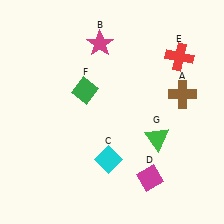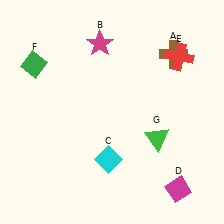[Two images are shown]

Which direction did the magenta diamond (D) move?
The magenta diamond (D) moved right.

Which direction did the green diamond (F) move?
The green diamond (F) moved left.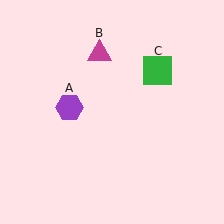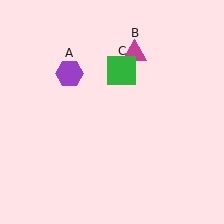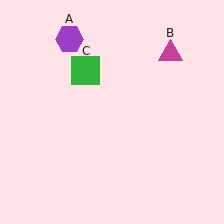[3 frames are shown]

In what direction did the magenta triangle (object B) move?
The magenta triangle (object B) moved right.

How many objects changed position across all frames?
3 objects changed position: purple hexagon (object A), magenta triangle (object B), green square (object C).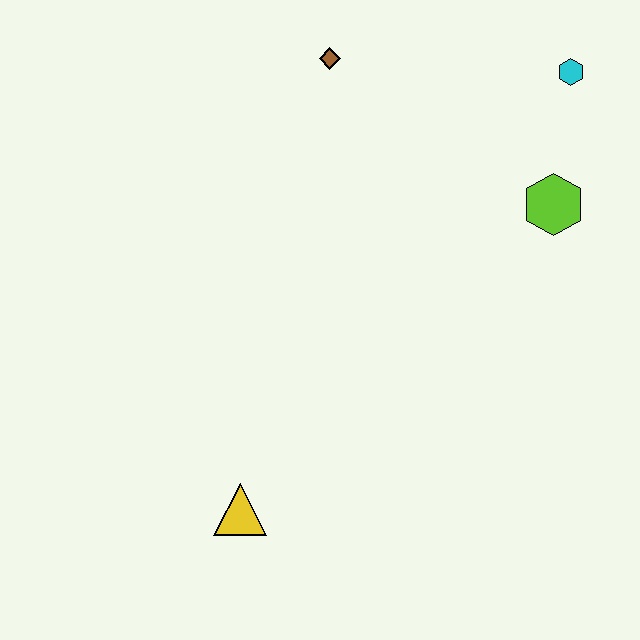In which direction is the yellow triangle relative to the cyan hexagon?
The yellow triangle is below the cyan hexagon.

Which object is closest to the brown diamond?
The cyan hexagon is closest to the brown diamond.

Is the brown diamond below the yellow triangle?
No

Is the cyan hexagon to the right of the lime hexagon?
Yes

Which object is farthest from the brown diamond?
The yellow triangle is farthest from the brown diamond.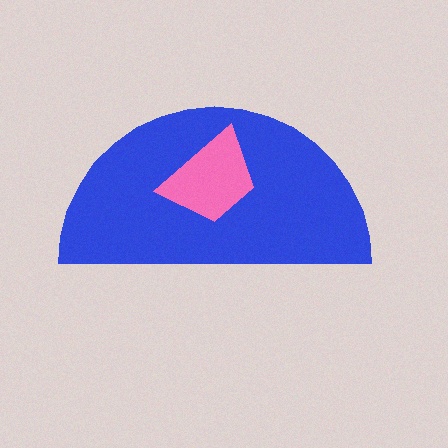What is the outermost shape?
The blue semicircle.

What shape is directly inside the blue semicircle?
The pink trapezoid.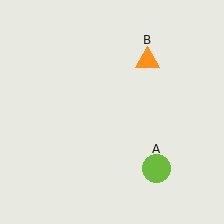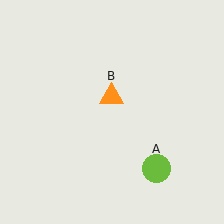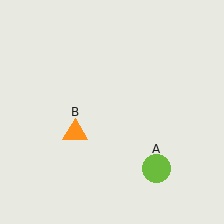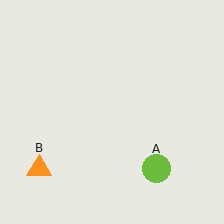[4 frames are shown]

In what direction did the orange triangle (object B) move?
The orange triangle (object B) moved down and to the left.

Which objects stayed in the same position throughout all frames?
Lime circle (object A) remained stationary.